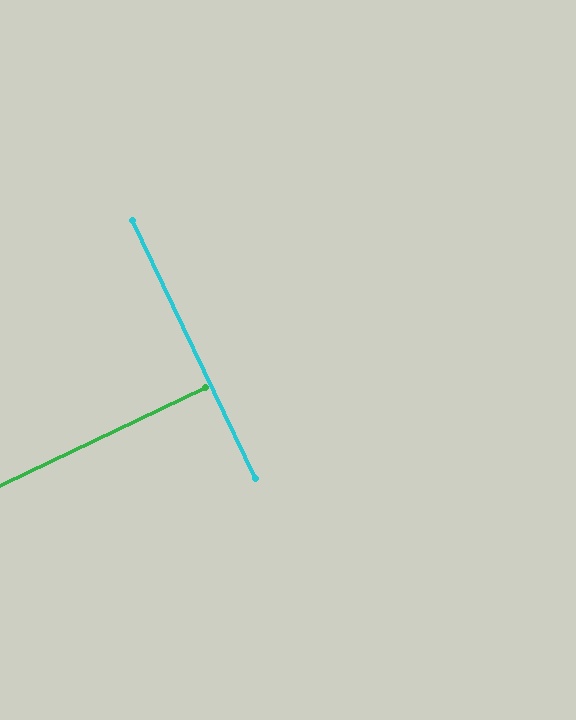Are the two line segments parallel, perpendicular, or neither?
Perpendicular — they meet at approximately 90°.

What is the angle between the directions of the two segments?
Approximately 90 degrees.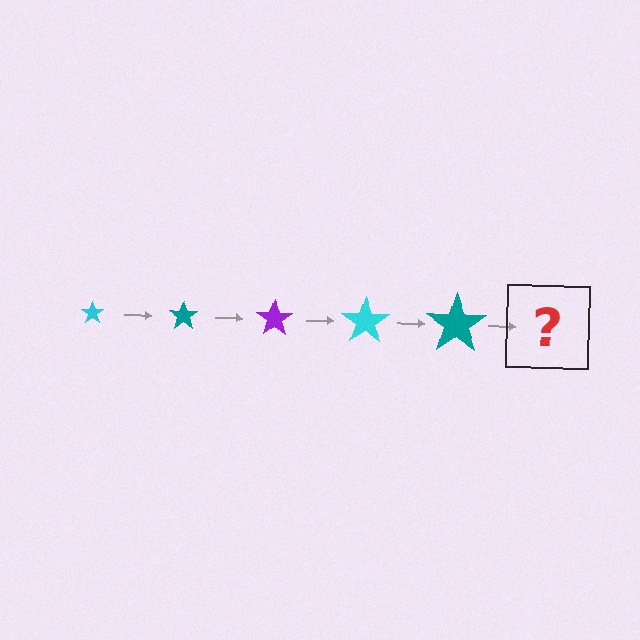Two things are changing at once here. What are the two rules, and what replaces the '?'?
The two rules are that the star grows larger each step and the color cycles through cyan, teal, and purple. The '?' should be a purple star, larger than the previous one.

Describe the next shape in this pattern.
It should be a purple star, larger than the previous one.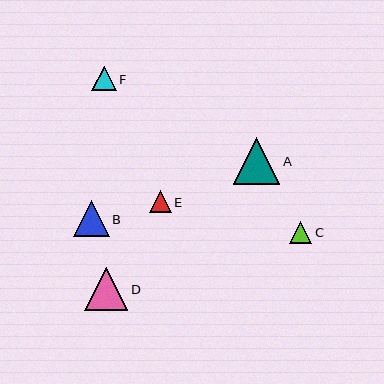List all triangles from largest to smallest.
From largest to smallest: A, D, B, F, C, E.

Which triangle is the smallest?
Triangle E is the smallest with a size of approximately 22 pixels.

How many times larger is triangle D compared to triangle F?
Triangle D is approximately 1.8 times the size of triangle F.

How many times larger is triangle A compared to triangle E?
Triangle A is approximately 2.1 times the size of triangle E.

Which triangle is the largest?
Triangle A is the largest with a size of approximately 46 pixels.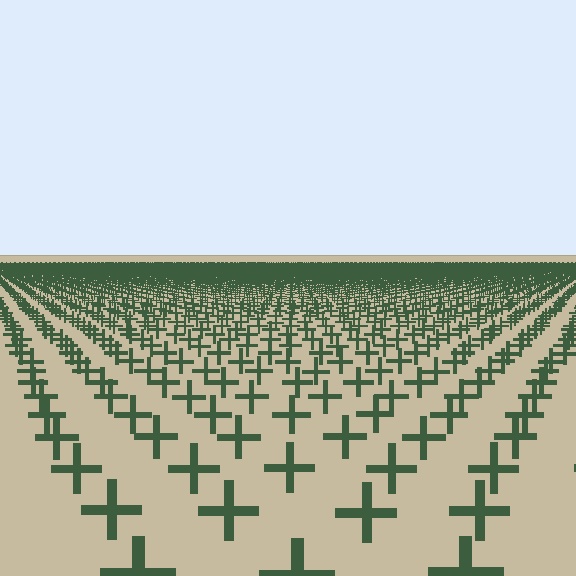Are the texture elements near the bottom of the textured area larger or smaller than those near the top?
Larger. Near the bottom, elements are closer to the viewer and appear at a bigger on-screen size.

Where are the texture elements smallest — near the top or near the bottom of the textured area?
Near the top.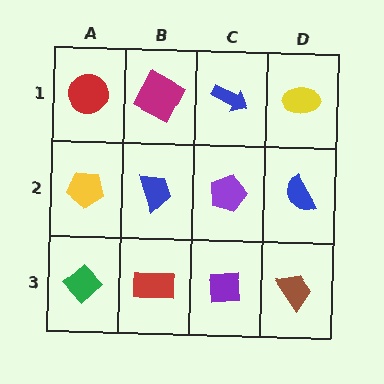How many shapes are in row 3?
4 shapes.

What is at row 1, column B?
A magenta square.